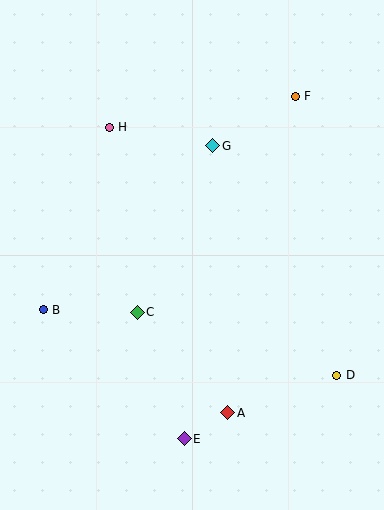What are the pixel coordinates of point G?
Point G is at (213, 146).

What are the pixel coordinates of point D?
Point D is at (337, 375).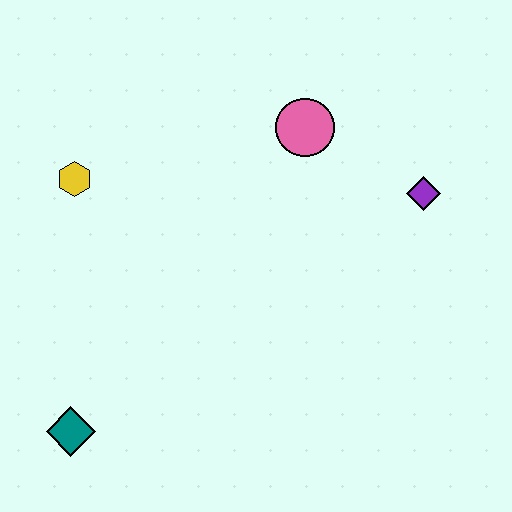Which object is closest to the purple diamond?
The pink circle is closest to the purple diamond.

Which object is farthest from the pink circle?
The teal diamond is farthest from the pink circle.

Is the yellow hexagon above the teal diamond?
Yes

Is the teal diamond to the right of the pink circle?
No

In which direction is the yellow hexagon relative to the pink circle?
The yellow hexagon is to the left of the pink circle.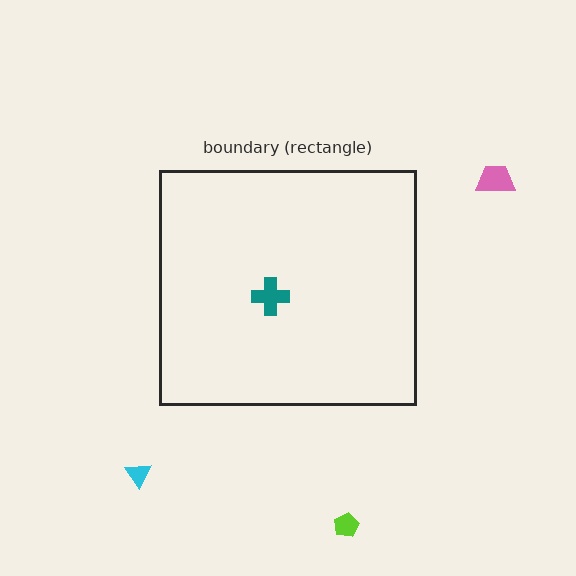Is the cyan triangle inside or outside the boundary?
Outside.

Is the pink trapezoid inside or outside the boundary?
Outside.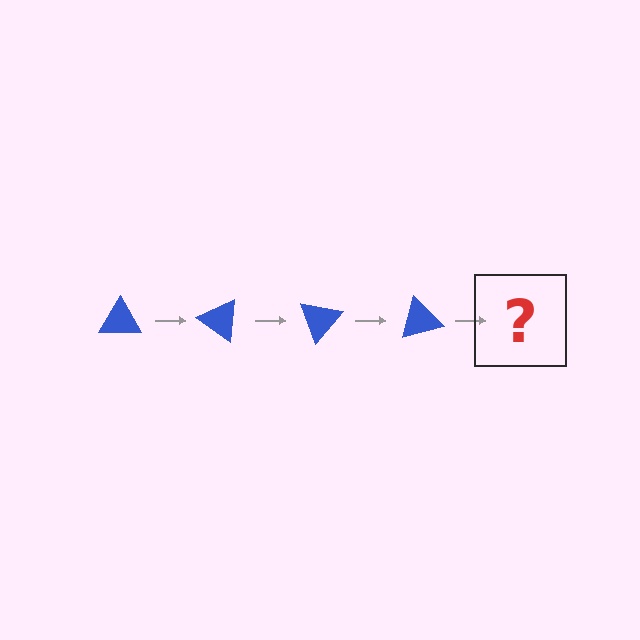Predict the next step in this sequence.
The next step is a blue triangle rotated 140 degrees.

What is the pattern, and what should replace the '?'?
The pattern is that the triangle rotates 35 degrees each step. The '?' should be a blue triangle rotated 140 degrees.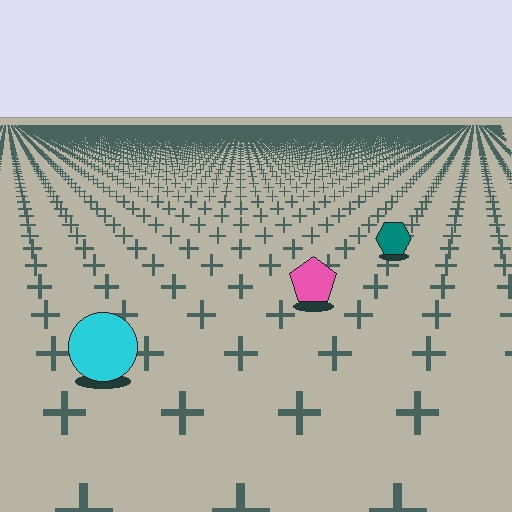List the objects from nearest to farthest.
From nearest to farthest: the cyan circle, the pink pentagon, the teal hexagon.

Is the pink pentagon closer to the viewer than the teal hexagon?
Yes. The pink pentagon is closer — you can tell from the texture gradient: the ground texture is coarser near it.